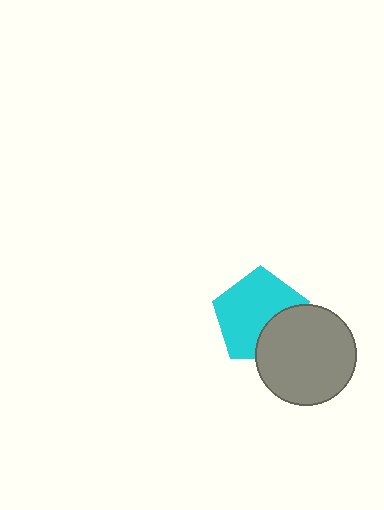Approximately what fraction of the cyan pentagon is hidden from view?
Roughly 30% of the cyan pentagon is hidden behind the gray circle.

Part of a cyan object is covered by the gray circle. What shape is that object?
It is a pentagon.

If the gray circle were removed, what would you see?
You would see the complete cyan pentagon.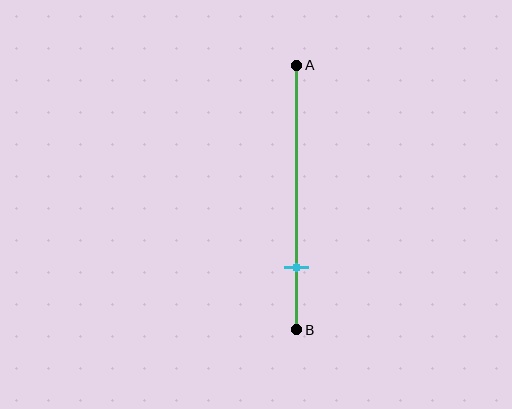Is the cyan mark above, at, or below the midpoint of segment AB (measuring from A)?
The cyan mark is below the midpoint of segment AB.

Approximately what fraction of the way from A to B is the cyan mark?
The cyan mark is approximately 75% of the way from A to B.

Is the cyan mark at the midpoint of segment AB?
No, the mark is at about 75% from A, not at the 50% midpoint.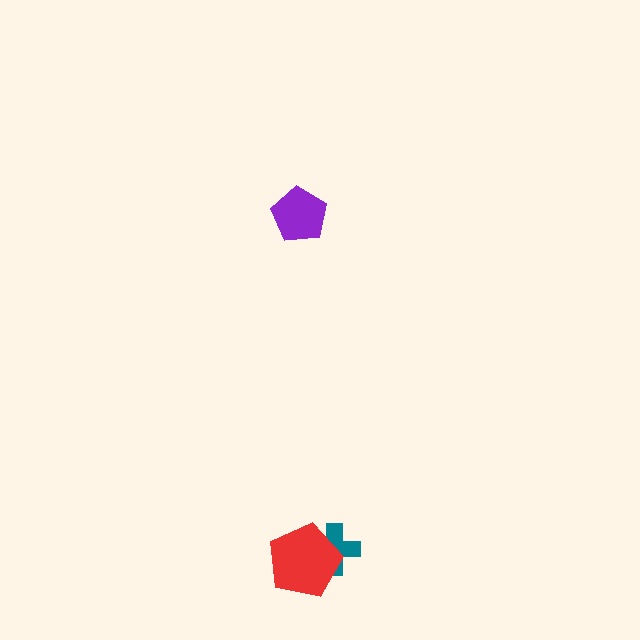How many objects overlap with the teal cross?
1 object overlaps with the teal cross.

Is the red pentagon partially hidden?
No, no other shape covers it.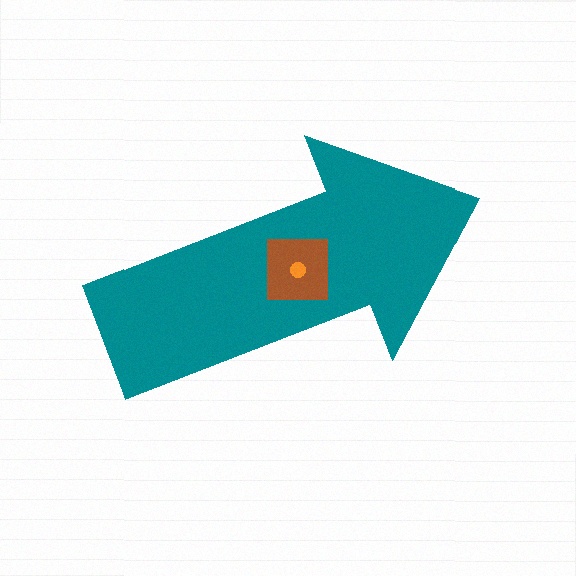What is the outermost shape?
The teal arrow.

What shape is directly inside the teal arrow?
The brown square.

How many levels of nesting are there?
3.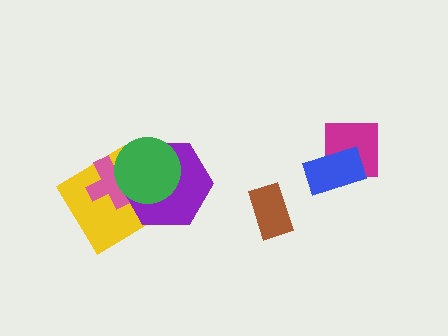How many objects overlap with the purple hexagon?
3 objects overlap with the purple hexagon.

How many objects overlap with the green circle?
3 objects overlap with the green circle.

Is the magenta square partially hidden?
Yes, it is partially covered by another shape.